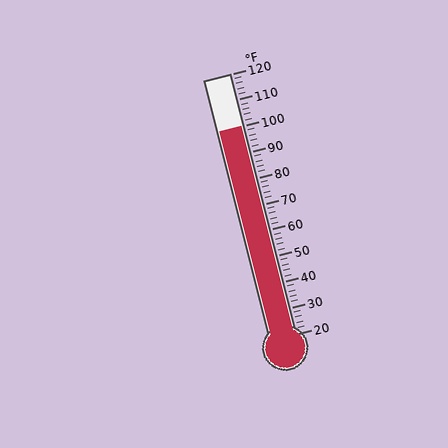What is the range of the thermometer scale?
The thermometer scale ranges from 20°F to 120°F.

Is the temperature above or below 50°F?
The temperature is above 50°F.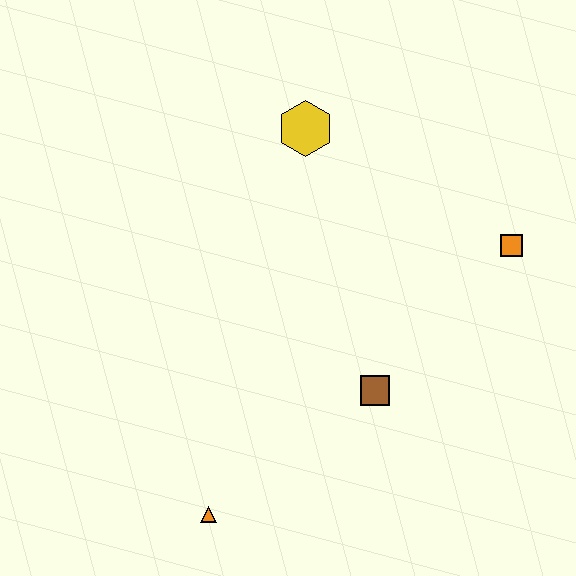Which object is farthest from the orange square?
The orange triangle is farthest from the orange square.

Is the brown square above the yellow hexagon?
No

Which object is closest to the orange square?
The brown square is closest to the orange square.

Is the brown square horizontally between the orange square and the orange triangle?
Yes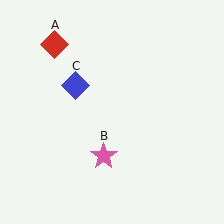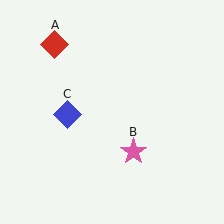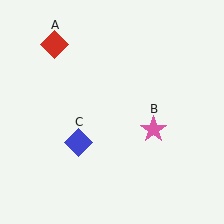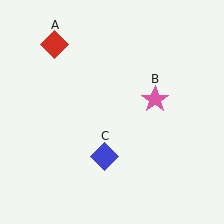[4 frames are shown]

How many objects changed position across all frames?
2 objects changed position: pink star (object B), blue diamond (object C).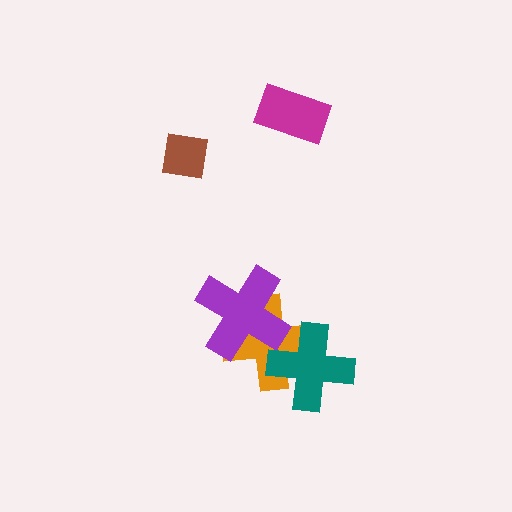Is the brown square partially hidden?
No, no other shape covers it.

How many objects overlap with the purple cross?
1 object overlaps with the purple cross.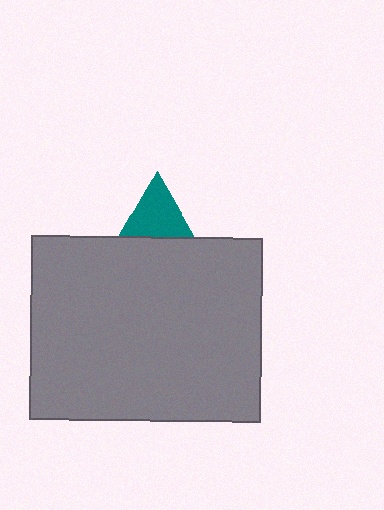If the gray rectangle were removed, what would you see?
You would see the complete teal triangle.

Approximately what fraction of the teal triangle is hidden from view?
Roughly 65% of the teal triangle is hidden behind the gray rectangle.